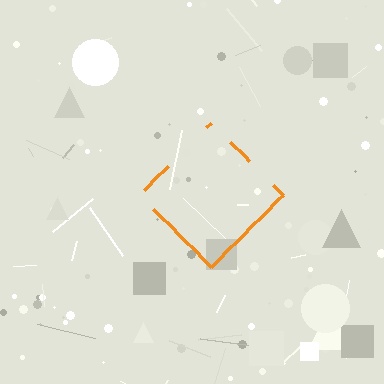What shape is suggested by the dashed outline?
The dashed outline suggests a diamond.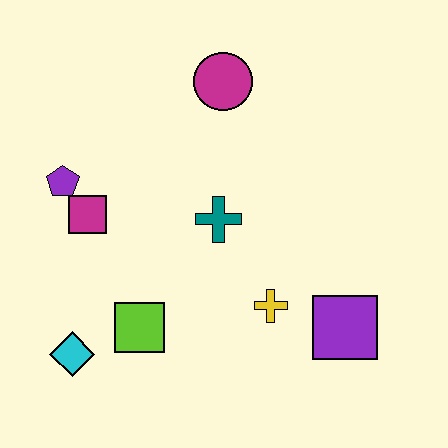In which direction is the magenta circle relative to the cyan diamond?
The magenta circle is above the cyan diamond.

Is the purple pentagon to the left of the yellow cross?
Yes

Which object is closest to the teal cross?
The yellow cross is closest to the teal cross.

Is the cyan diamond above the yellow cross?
No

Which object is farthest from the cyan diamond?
The magenta circle is farthest from the cyan diamond.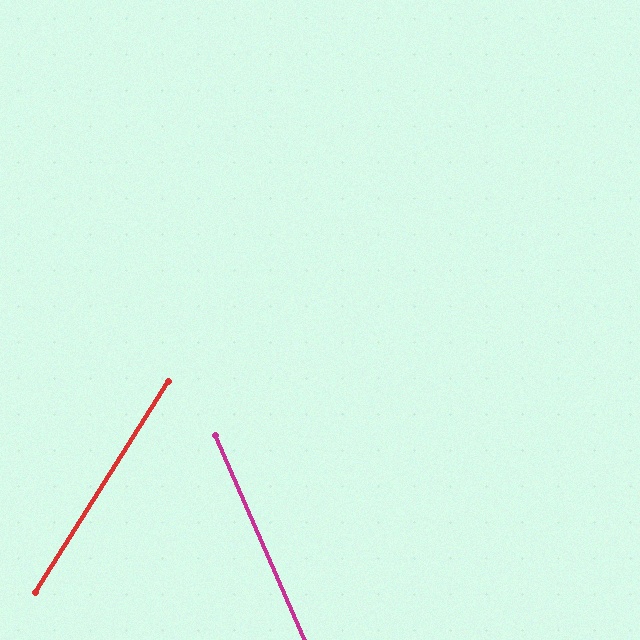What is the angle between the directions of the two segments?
Approximately 56 degrees.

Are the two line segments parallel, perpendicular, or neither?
Neither parallel nor perpendicular — they differ by about 56°.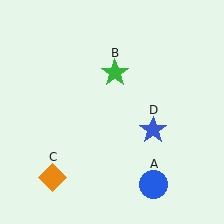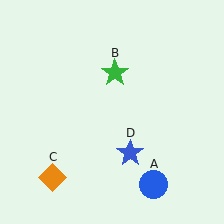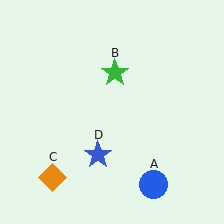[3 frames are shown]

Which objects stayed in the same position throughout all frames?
Blue circle (object A) and green star (object B) and orange diamond (object C) remained stationary.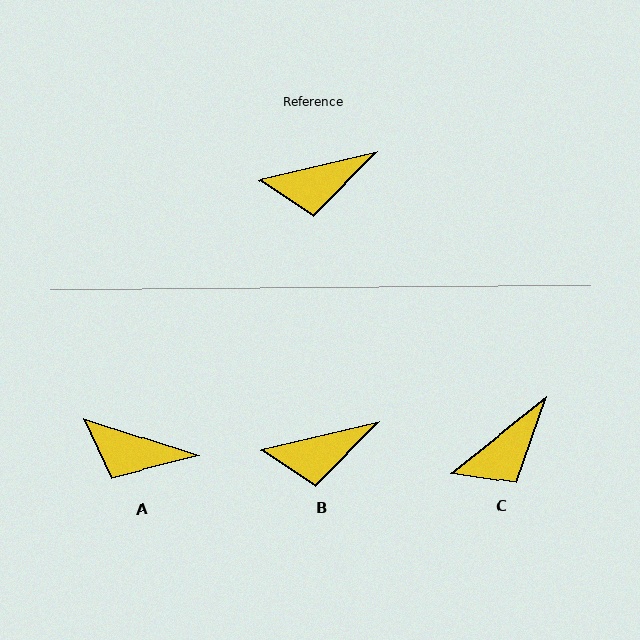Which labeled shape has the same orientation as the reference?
B.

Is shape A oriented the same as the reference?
No, it is off by about 31 degrees.